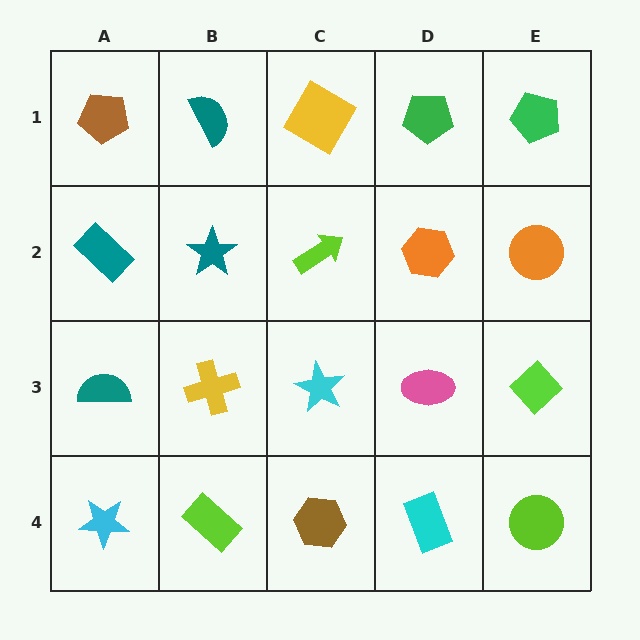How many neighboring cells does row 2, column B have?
4.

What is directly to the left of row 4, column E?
A cyan rectangle.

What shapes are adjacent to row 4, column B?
A yellow cross (row 3, column B), a cyan star (row 4, column A), a brown hexagon (row 4, column C).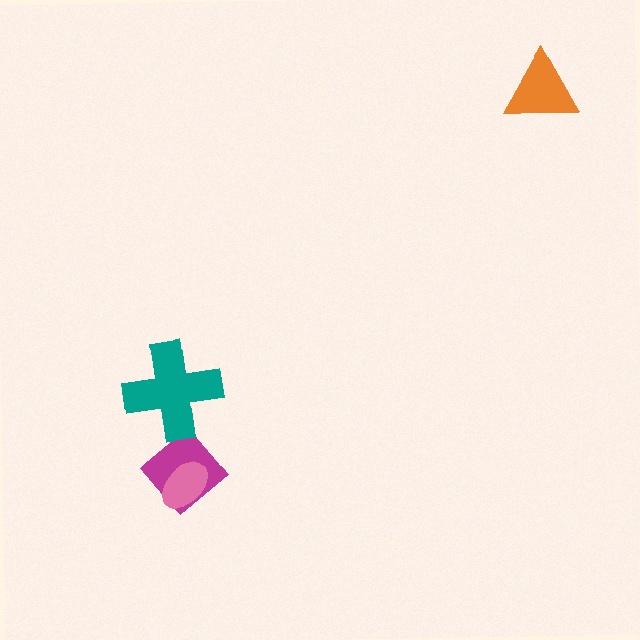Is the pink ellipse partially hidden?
No, no other shape covers it.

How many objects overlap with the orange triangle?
0 objects overlap with the orange triangle.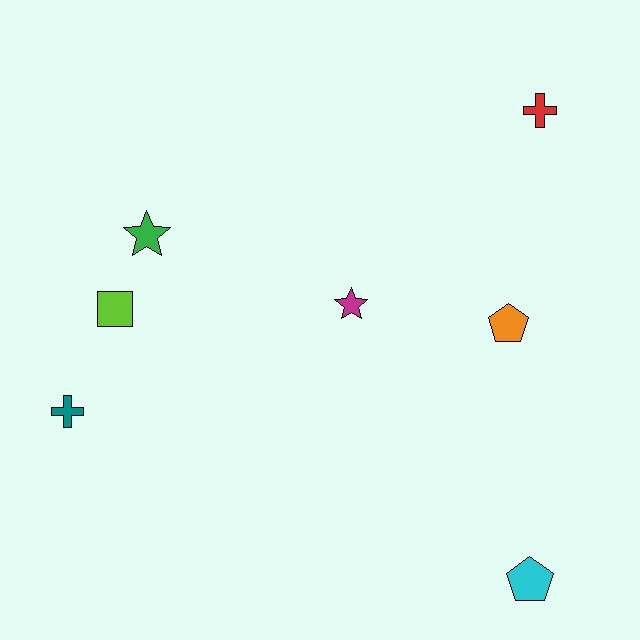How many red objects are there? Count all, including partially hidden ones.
There is 1 red object.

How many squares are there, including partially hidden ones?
There is 1 square.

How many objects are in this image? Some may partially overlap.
There are 7 objects.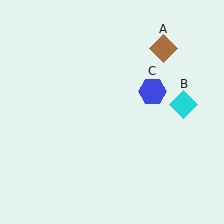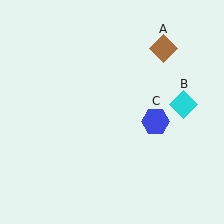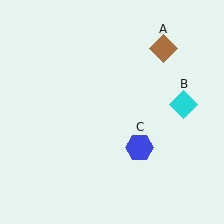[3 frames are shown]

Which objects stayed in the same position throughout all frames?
Brown diamond (object A) and cyan diamond (object B) remained stationary.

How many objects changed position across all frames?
1 object changed position: blue hexagon (object C).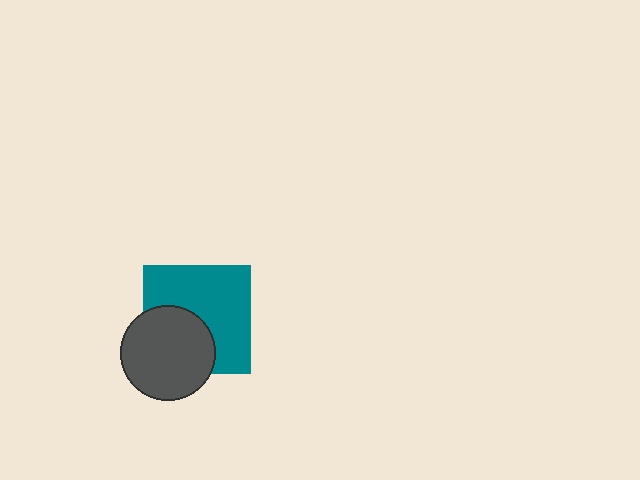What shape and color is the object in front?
The object in front is a dark gray circle.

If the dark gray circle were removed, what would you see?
You would see the complete teal square.